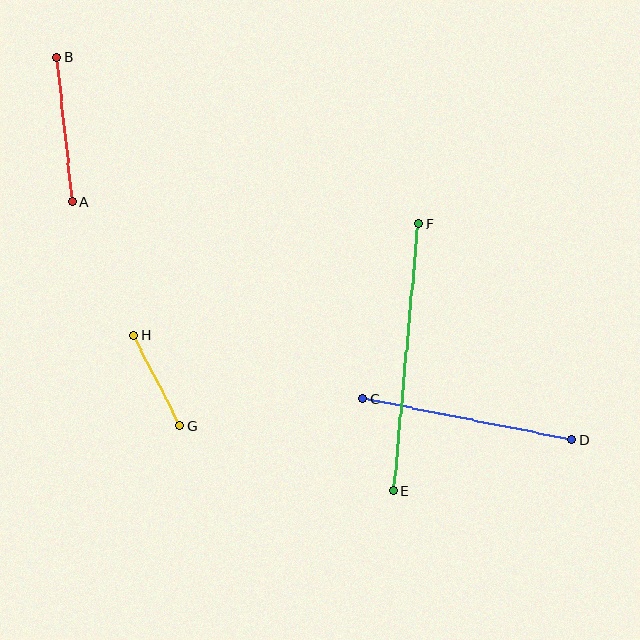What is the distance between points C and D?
The distance is approximately 213 pixels.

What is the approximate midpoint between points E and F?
The midpoint is at approximately (406, 357) pixels.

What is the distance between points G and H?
The distance is approximately 101 pixels.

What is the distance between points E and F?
The distance is approximately 269 pixels.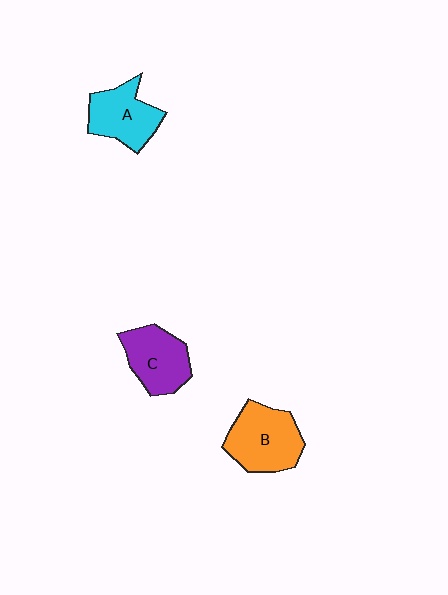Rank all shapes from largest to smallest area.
From largest to smallest: B (orange), C (purple), A (cyan).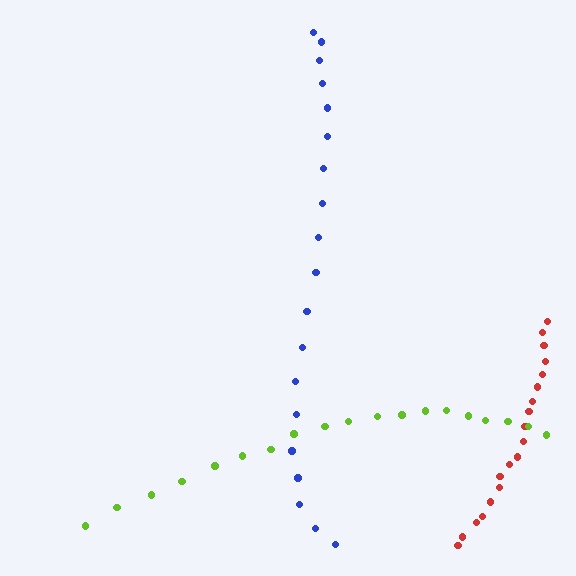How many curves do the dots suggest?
There are 3 distinct paths.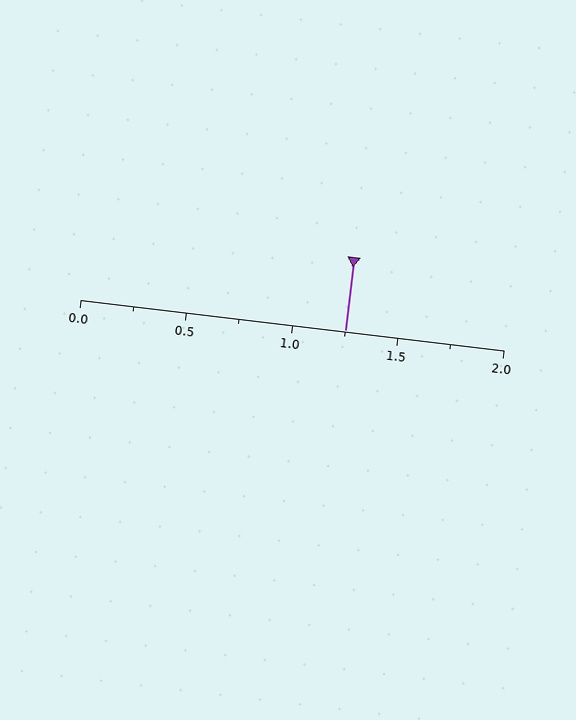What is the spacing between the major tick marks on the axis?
The major ticks are spaced 0.5 apart.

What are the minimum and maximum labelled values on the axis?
The axis runs from 0.0 to 2.0.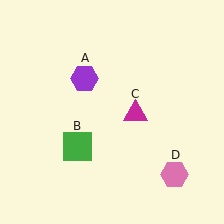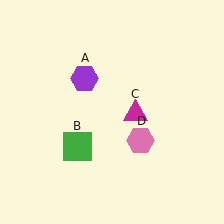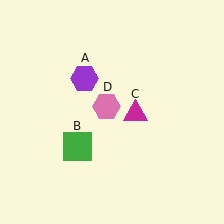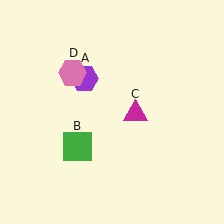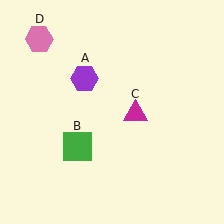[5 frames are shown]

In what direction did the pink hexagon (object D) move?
The pink hexagon (object D) moved up and to the left.